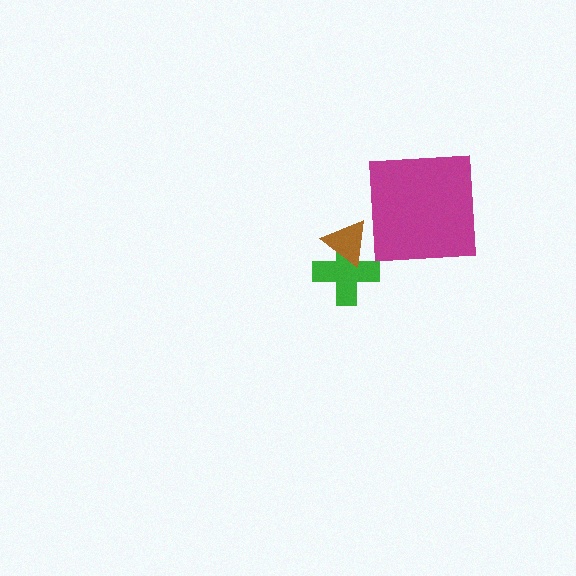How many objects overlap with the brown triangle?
1 object overlaps with the brown triangle.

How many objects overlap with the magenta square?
0 objects overlap with the magenta square.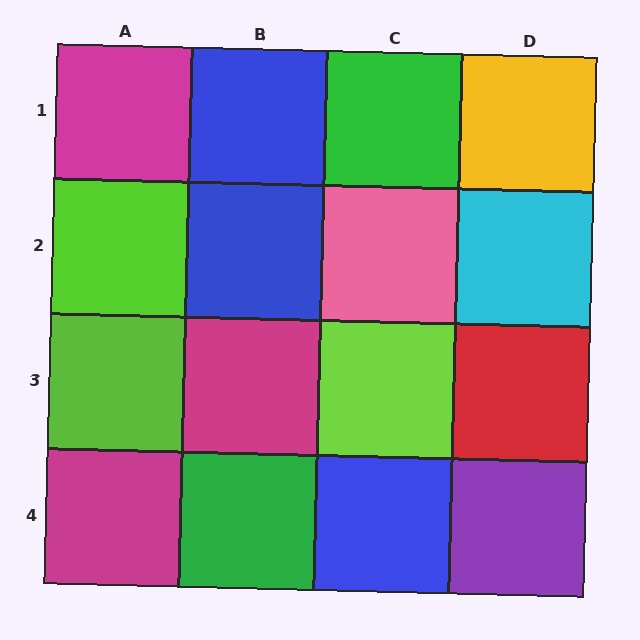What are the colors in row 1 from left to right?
Magenta, blue, green, yellow.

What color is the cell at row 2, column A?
Lime.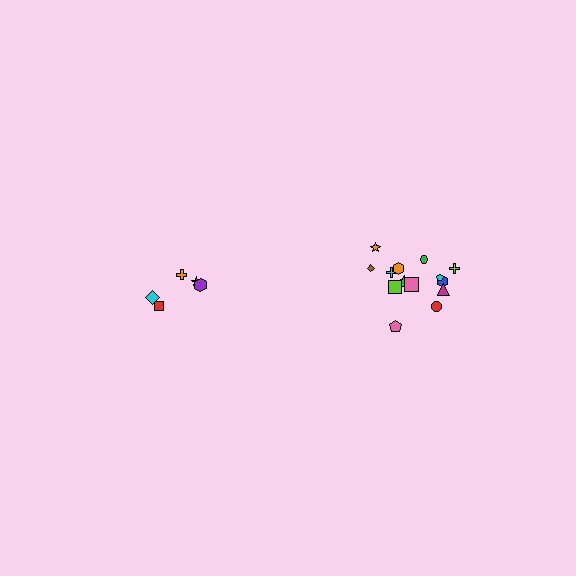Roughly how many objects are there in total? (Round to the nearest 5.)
Roughly 20 objects in total.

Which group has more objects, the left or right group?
The right group.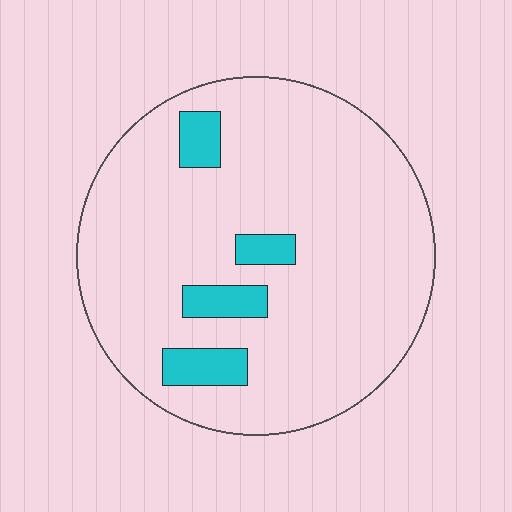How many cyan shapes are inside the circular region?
4.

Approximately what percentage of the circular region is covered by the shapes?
Approximately 10%.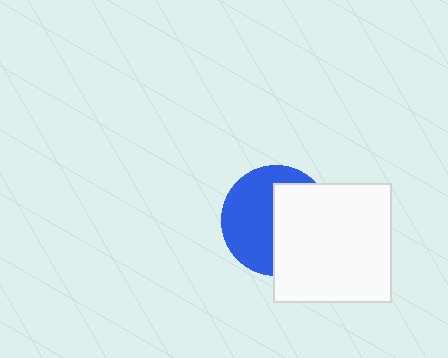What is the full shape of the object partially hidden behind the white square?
The partially hidden object is a blue circle.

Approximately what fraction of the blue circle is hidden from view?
Roughly 47% of the blue circle is hidden behind the white square.